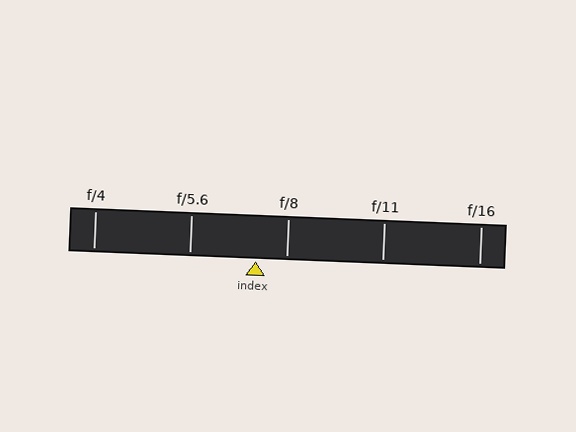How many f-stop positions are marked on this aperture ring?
There are 5 f-stop positions marked.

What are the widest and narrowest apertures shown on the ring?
The widest aperture shown is f/4 and the narrowest is f/16.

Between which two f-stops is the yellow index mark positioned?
The index mark is between f/5.6 and f/8.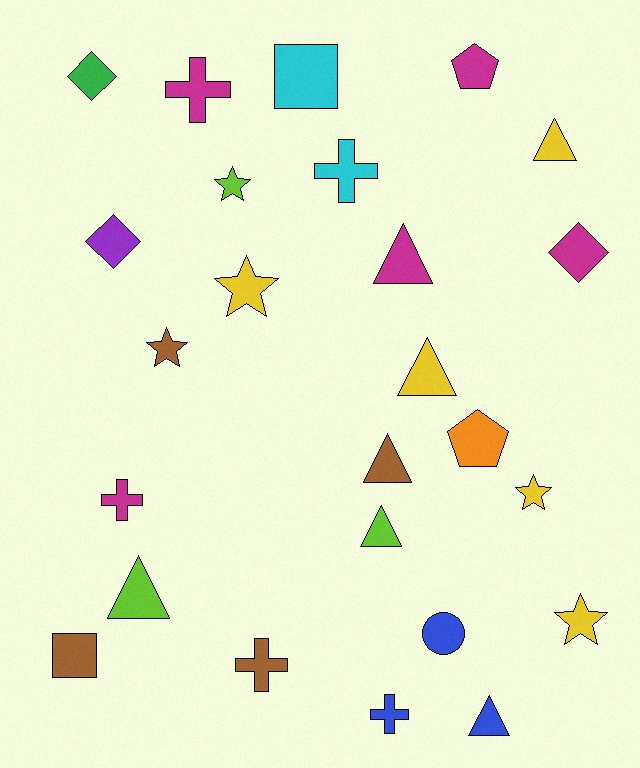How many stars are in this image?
There are 5 stars.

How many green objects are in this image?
There is 1 green object.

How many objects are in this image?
There are 25 objects.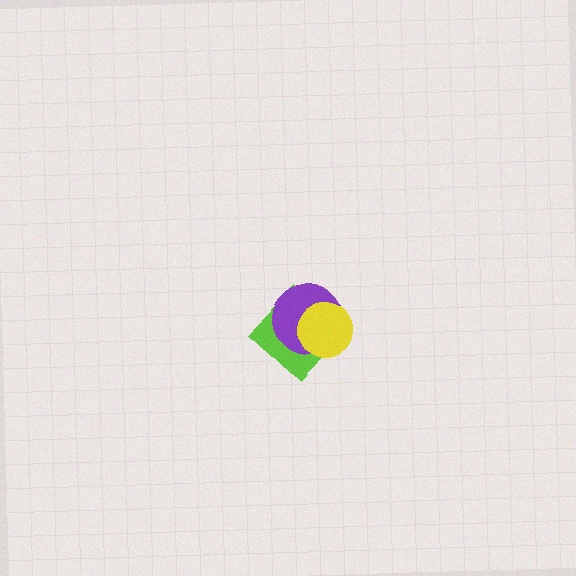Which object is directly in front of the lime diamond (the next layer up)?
The purple circle is directly in front of the lime diamond.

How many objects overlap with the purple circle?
2 objects overlap with the purple circle.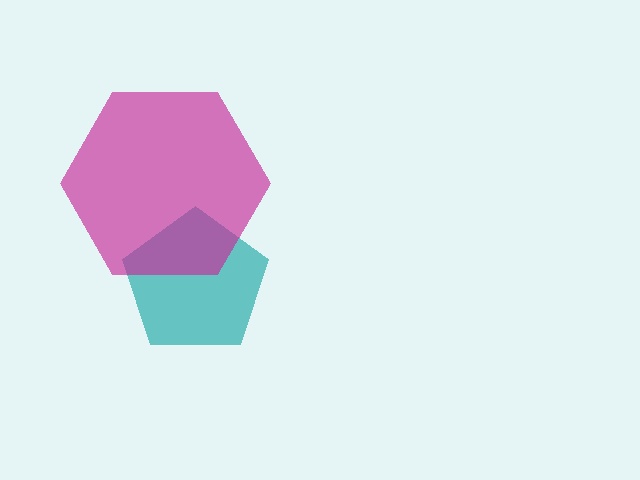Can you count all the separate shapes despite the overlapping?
Yes, there are 2 separate shapes.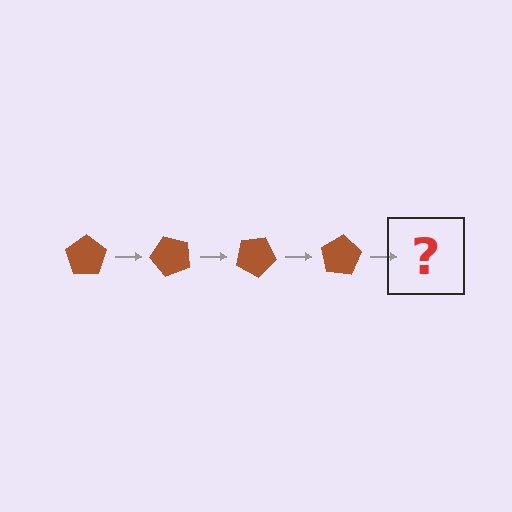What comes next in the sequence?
The next element should be a brown pentagon rotated 200 degrees.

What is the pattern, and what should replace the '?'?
The pattern is that the pentagon rotates 50 degrees each step. The '?' should be a brown pentagon rotated 200 degrees.